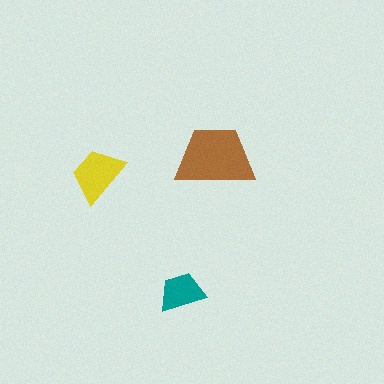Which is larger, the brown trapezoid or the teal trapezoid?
The brown one.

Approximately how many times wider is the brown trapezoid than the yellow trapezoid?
About 1.5 times wider.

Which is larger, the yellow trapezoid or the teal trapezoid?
The yellow one.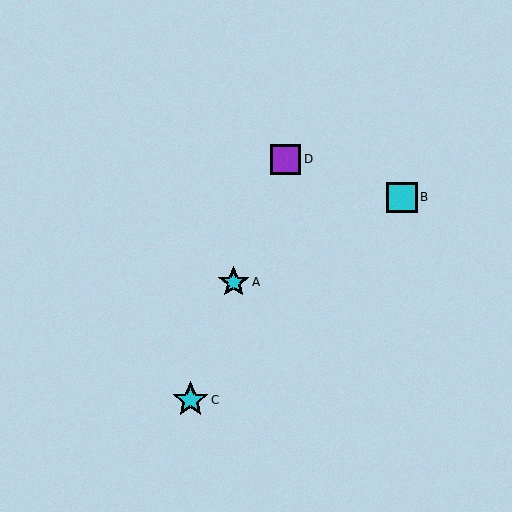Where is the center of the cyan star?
The center of the cyan star is at (234, 282).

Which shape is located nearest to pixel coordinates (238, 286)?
The cyan star (labeled A) at (234, 282) is nearest to that location.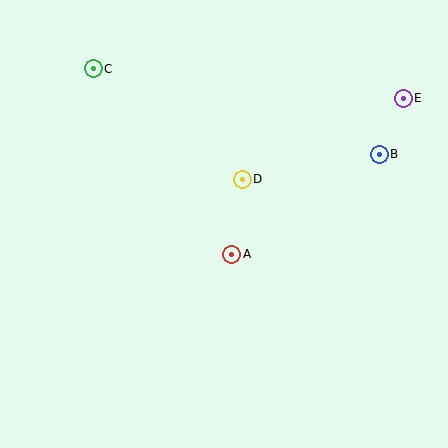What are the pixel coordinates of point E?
Point E is at (403, 98).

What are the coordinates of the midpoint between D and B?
The midpoint between D and B is at (311, 167).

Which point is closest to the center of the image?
Point A at (232, 254) is closest to the center.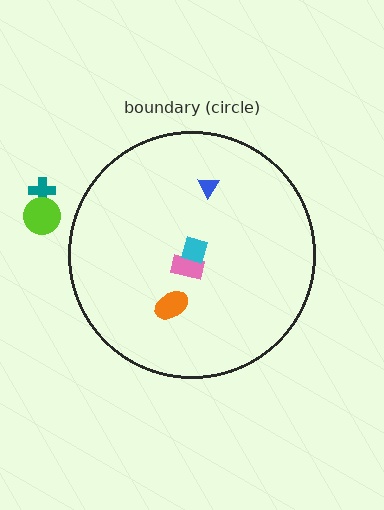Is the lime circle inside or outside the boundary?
Outside.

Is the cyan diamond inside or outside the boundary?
Inside.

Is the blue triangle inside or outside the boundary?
Inside.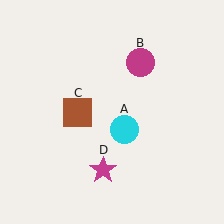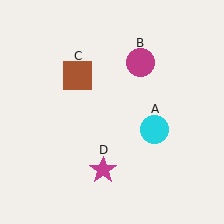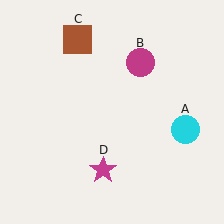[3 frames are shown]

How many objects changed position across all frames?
2 objects changed position: cyan circle (object A), brown square (object C).